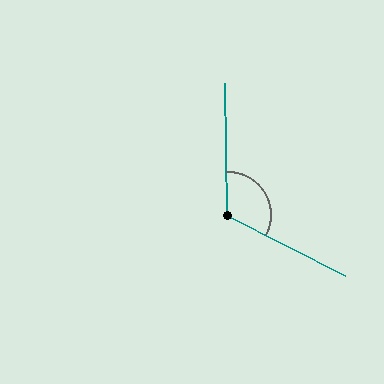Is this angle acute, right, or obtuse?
It is obtuse.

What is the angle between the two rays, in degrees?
Approximately 118 degrees.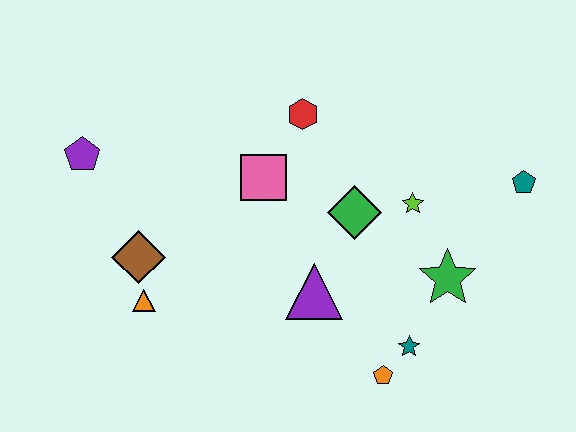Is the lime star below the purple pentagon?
Yes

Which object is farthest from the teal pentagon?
The purple pentagon is farthest from the teal pentagon.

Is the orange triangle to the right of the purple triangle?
No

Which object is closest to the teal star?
The orange pentagon is closest to the teal star.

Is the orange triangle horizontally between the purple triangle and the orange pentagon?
No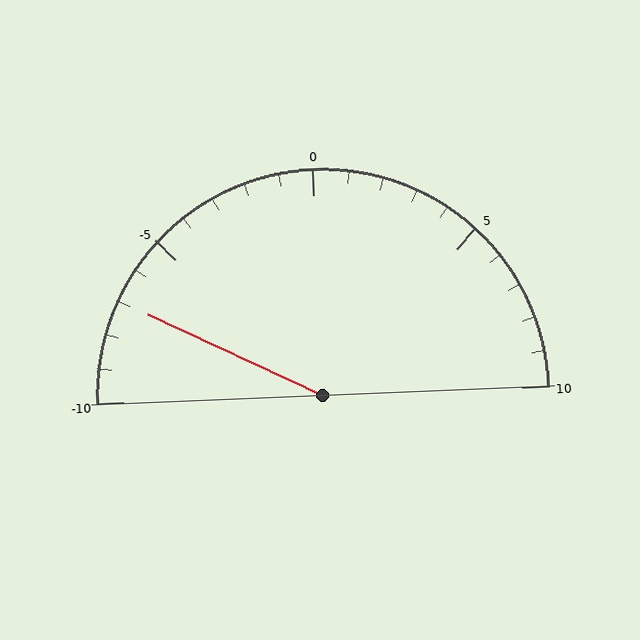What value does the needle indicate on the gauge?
The needle indicates approximately -7.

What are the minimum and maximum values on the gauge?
The gauge ranges from -10 to 10.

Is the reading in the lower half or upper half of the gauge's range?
The reading is in the lower half of the range (-10 to 10).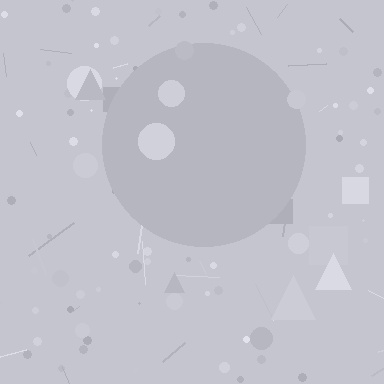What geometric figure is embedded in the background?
A circle is embedded in the background.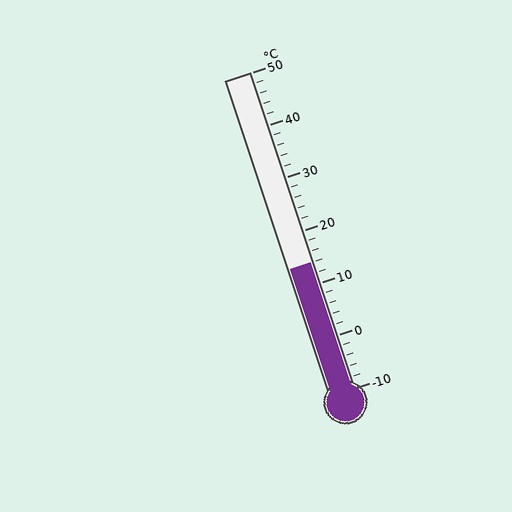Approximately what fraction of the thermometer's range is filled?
The thermometer is filled to approximately 40% of its range.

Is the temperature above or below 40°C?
The temperature is below 40°C.